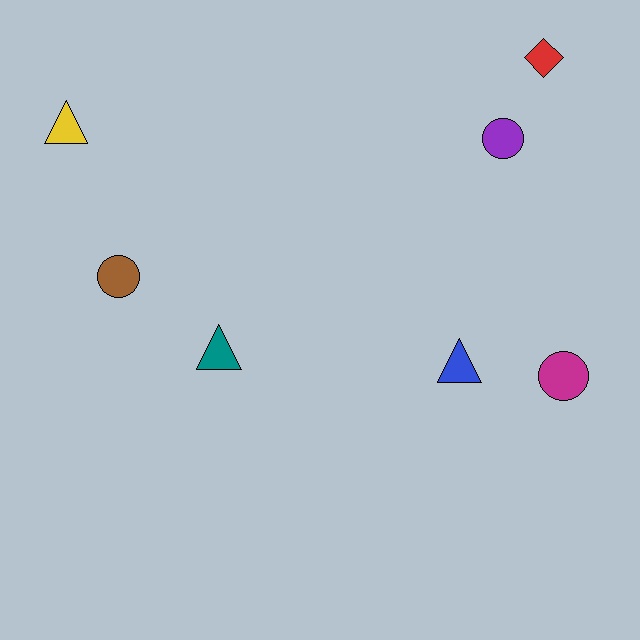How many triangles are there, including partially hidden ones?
There are 3 triangles.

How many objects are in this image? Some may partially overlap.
There are 7 objects.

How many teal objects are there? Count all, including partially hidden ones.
There is 1 teal object.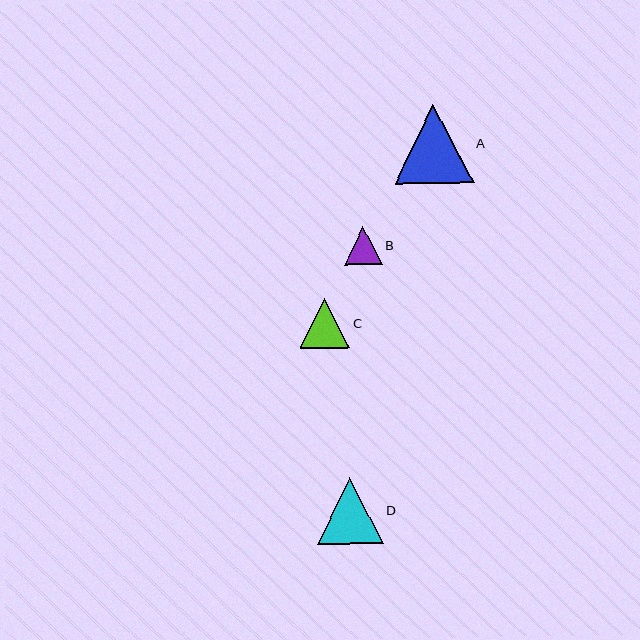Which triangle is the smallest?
Triangle B is the smallest with a size of approximately 38 pixels.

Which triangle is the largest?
Triangle A is the largest with a size of approximately 79 pixels.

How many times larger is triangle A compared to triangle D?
Triangle A is approximately 1.2 times the size of triangle D.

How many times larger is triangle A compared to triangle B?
Triangle A is approximately 2.1 times the size of triangle B.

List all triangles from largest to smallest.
From largest to smallest: A, D, C, B.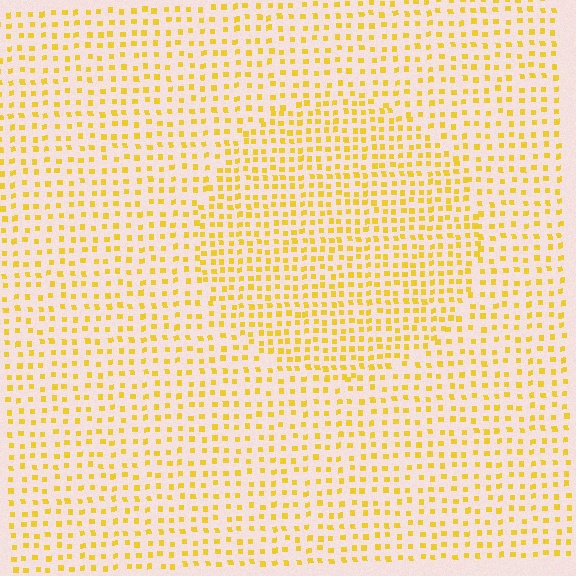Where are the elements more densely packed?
The elements are more densely packed inside the circle boundary.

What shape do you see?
I see a circle.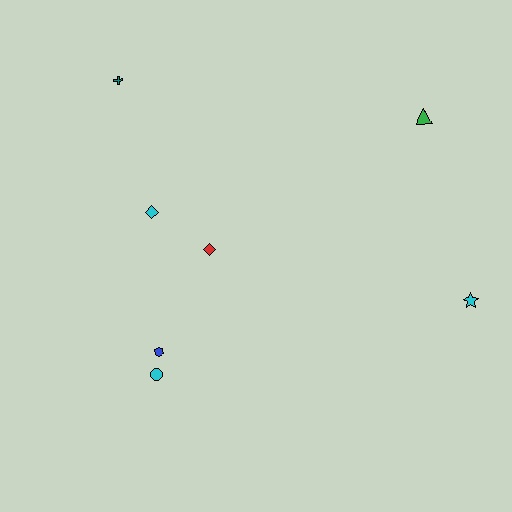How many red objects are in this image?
There is 1 red object.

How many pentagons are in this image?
There are no pentagons.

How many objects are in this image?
There are 7 objects.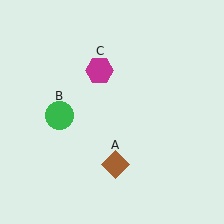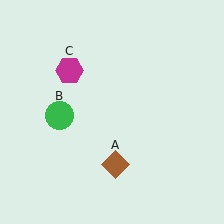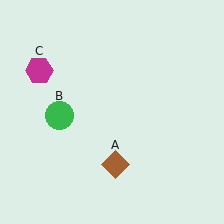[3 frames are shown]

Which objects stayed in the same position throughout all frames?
Brown diamond (object A) and green circle (object B) remained stationary.